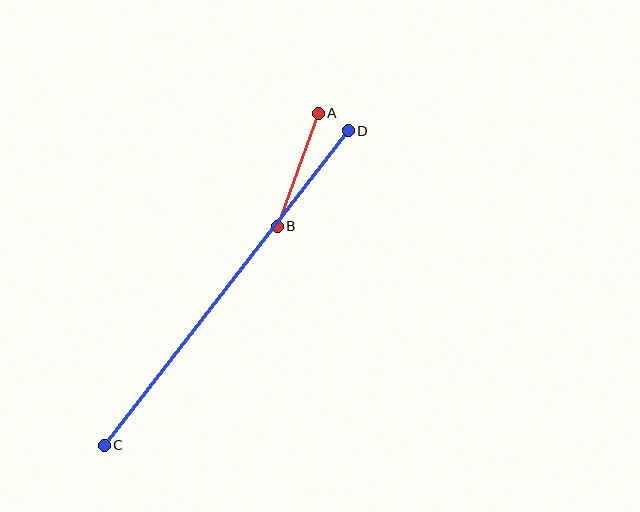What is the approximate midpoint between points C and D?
The midpoint is at approximately (226, 288) pixels.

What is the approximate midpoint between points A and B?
The midpoint is at approximately (298, 170) pixels.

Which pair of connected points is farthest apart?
Points C and D are farthest apart.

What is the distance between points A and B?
The distance is approximately 120 pixels.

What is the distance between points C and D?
The distance is approximately 398 pixels.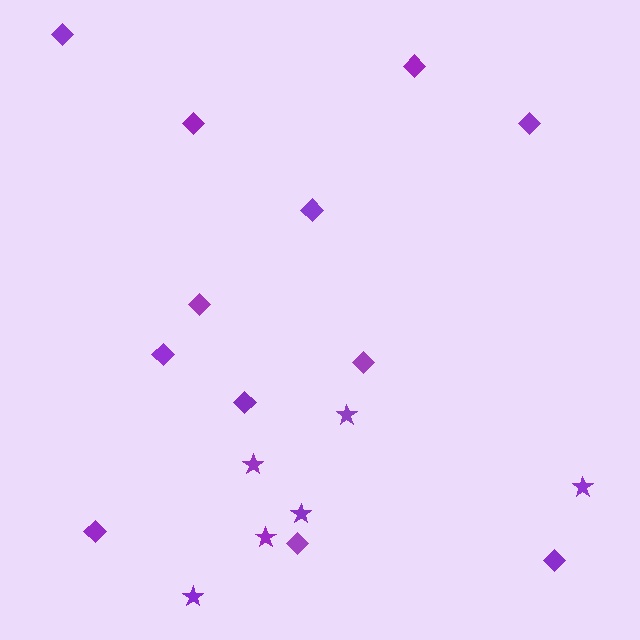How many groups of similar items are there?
There are 2 groups: one group of diamonds (12) and one group of stars (6).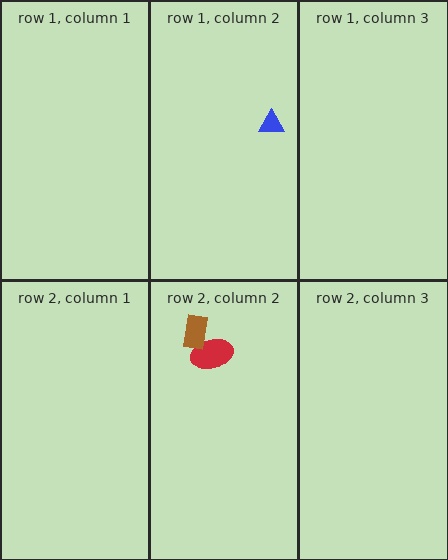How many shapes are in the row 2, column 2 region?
2.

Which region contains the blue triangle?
The row 1, column 2 region.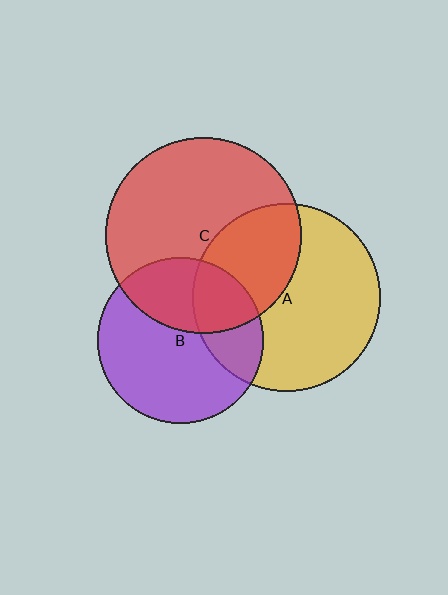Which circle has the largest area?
Circle C (red).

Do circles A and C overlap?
Yes.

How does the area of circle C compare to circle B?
Approximately 1.4 times.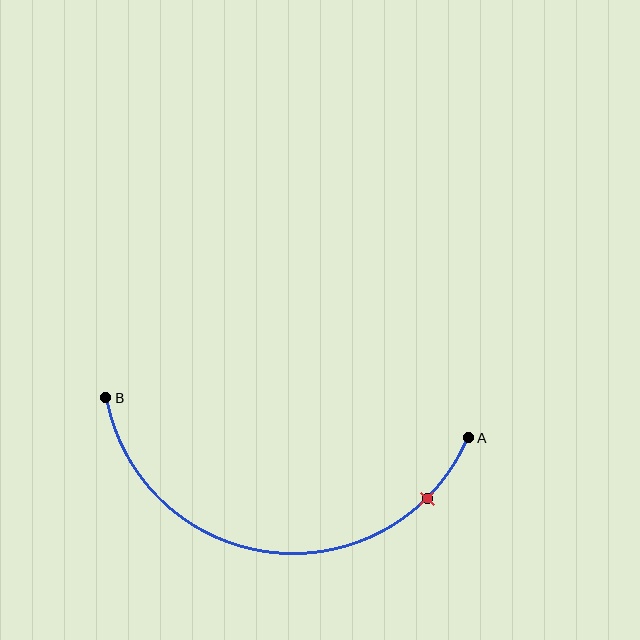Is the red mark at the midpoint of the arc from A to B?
No. The red mark lies on the arc but is closer to endpoint A. The arc midpoint would be at the point on the curve equidistant along the arc from both A and B.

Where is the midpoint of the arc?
The arc midpoint is the point on the curve farthest from the straight line joining A and B. It sits below that line.